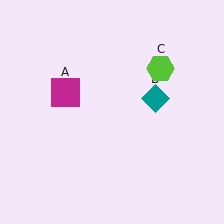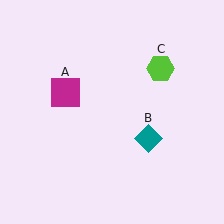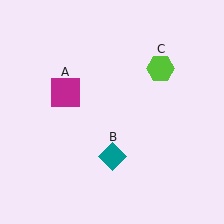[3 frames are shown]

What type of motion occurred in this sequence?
The teal diamond (object B) rotated clockwise around the center of the scene.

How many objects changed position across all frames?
1 object changed position: teal diamond (object B).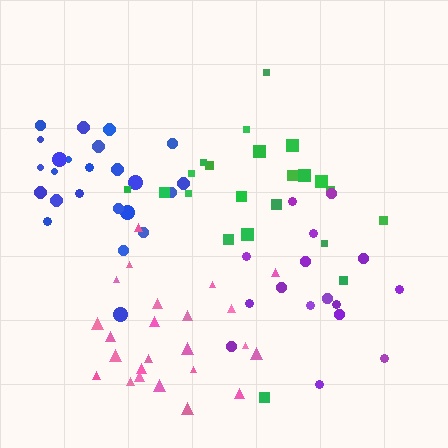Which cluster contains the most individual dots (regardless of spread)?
Pink (25).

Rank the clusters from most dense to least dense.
blue, pink, green, purple.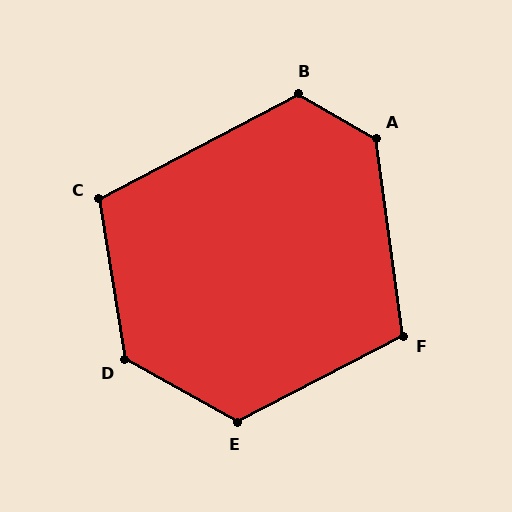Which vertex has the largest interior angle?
D, at approximately 128 degrees.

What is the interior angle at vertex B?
Approximately 122 degrees (obtuse).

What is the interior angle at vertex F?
Approximately 110 degrees (obtuse).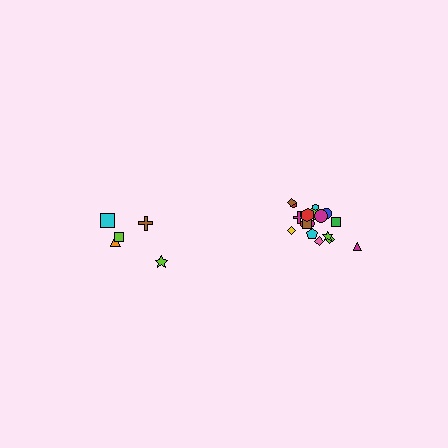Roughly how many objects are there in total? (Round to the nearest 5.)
Roughly 25 objects in total.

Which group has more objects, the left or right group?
The right group.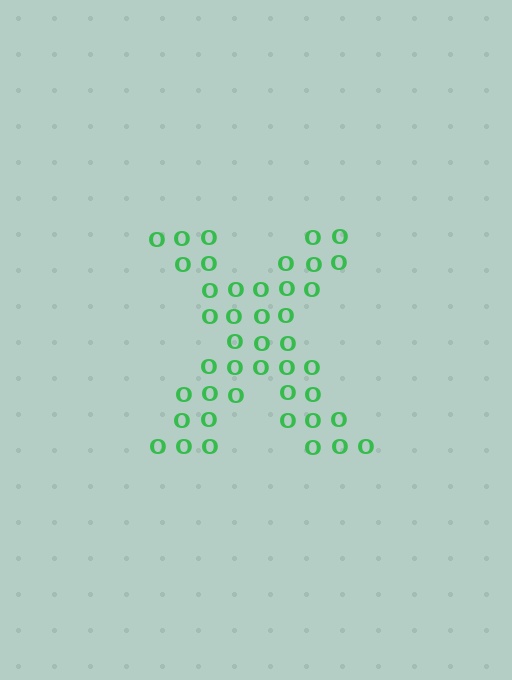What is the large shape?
The large shape is the letter X.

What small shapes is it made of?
It is made of small letter O's.